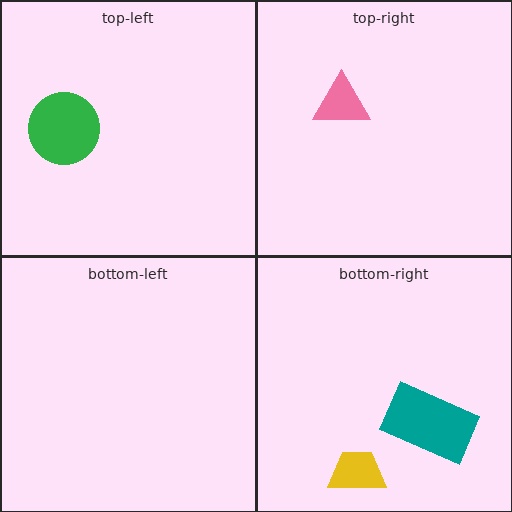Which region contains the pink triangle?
The top-right region.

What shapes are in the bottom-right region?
The yellow trapezoid, the teal rectangle.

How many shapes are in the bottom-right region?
2.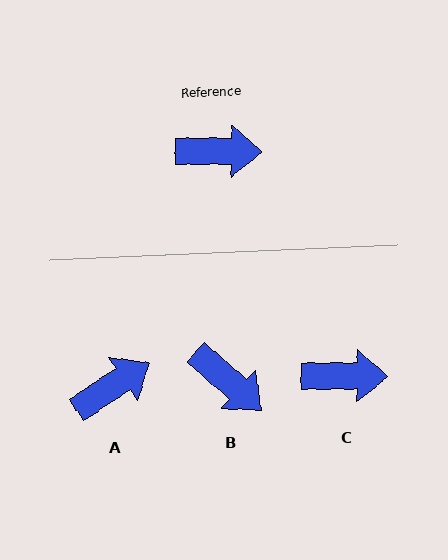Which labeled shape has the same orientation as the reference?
C.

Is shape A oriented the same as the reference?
No, it is off by about 33 degrees.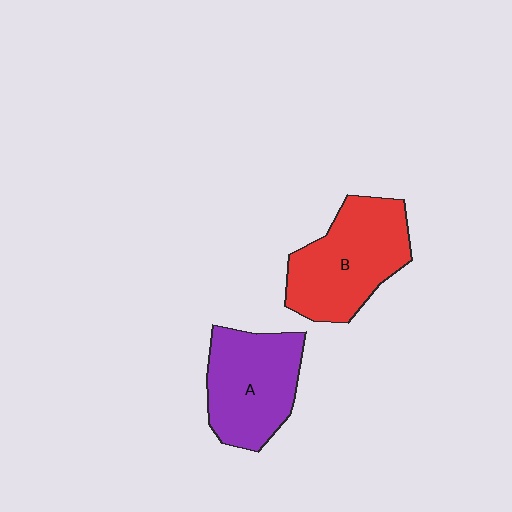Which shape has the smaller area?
Shape A (purple).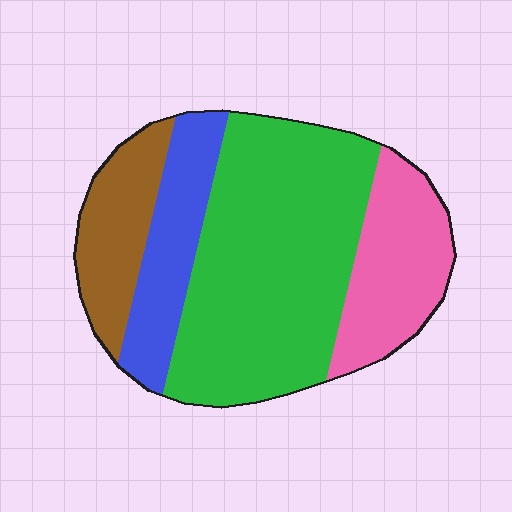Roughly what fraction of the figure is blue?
Blue takes up about one sixth (1/6) of the figure.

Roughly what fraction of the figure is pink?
Pink covers roughly 20% of the figure.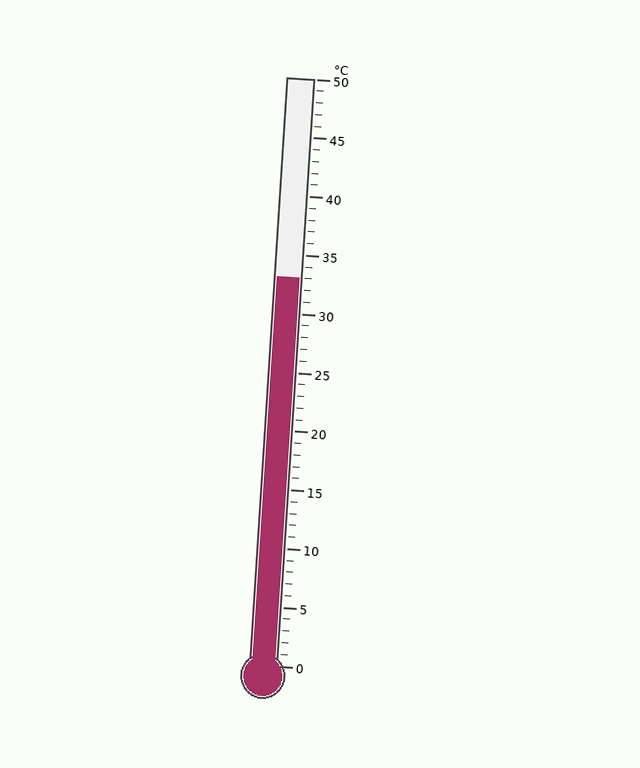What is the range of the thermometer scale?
The thermometer scale ranges from 0°C to 50°C.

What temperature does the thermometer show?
The thermometer shows approximately 33°C.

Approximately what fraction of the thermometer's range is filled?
The thermometer is filled to approximately 65% of its range.